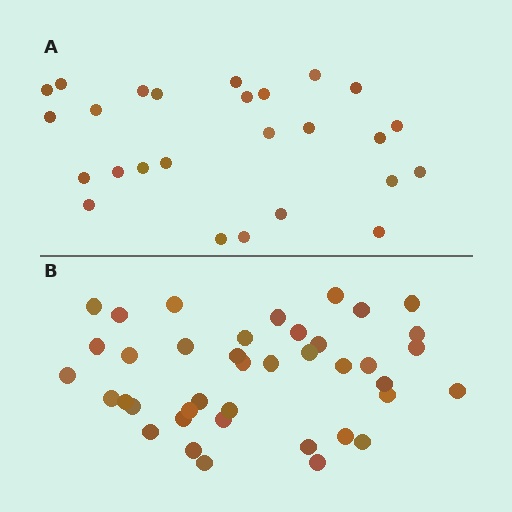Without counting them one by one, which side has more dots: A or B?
Region B (the bottom region) has more dots.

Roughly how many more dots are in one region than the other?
Region B has approximately 15 more dots than region A.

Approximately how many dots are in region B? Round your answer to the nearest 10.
About 40 dots.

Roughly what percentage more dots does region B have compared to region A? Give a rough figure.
About 55% more.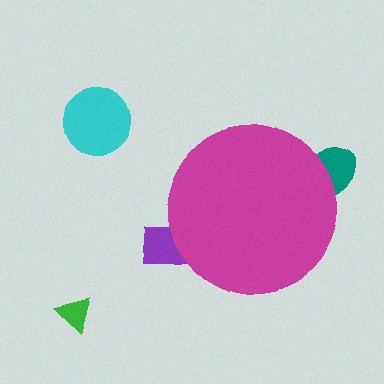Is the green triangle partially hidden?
No, the green triangle is fully visible.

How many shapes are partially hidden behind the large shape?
2 shapes are partially hidden.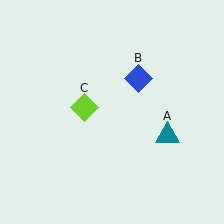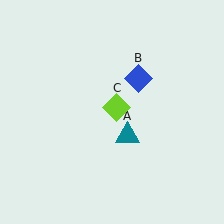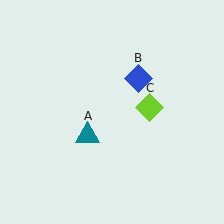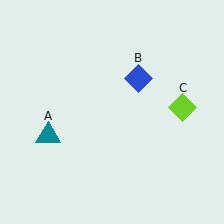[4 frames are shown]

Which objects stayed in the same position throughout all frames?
Blue diamond (object B) remained stationary.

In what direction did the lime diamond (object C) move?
The lime diamond (object C) moved right.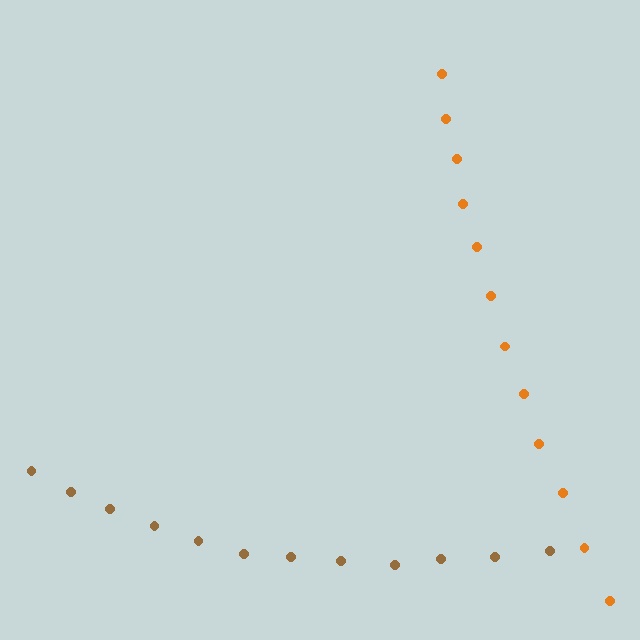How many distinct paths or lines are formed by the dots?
There are 2 distinct paths.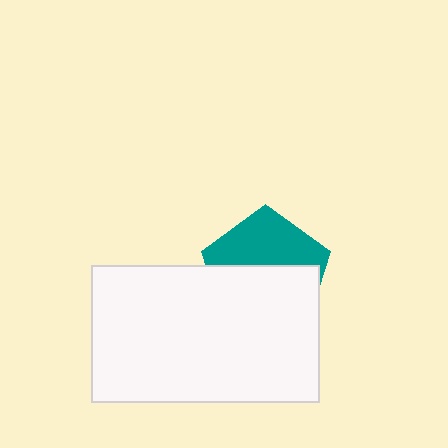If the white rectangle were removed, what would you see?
You would see the complete teal pentagon.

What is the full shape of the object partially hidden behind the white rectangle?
The partially hidden object is a teal pentagon.